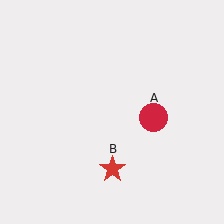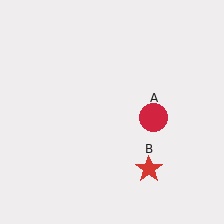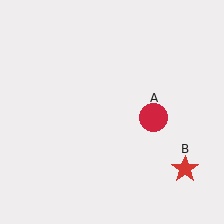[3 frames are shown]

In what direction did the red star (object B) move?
The red star (object B) moved right.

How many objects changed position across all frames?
1 object changed position: red star (object B).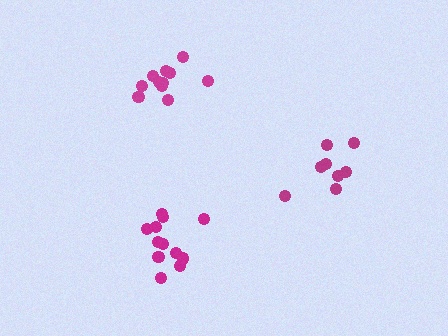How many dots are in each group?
Group 1: 8 dots, Group 2: 12 dots, Group 3: 11 dots (31 total).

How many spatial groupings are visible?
There are 3 spatial groupings.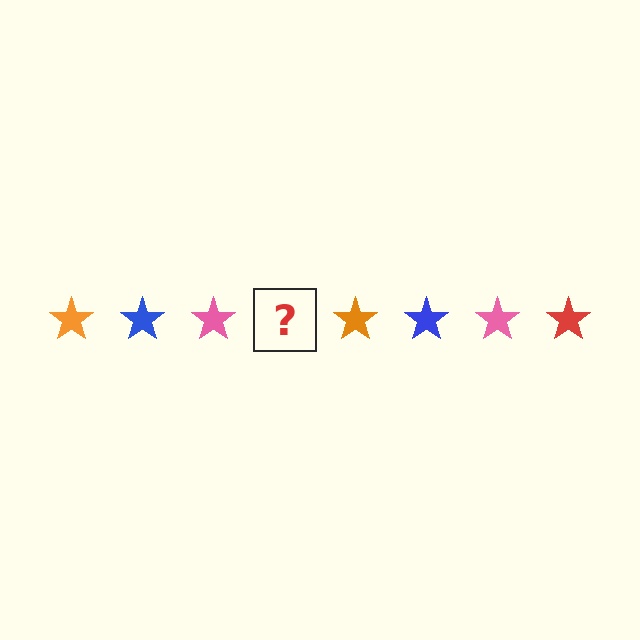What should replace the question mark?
The question mark should be replaced with a red star.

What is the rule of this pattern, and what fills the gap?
The rule is that the pattern cycles through orange, blue, pink, red stars. The gap should be filled with a red star.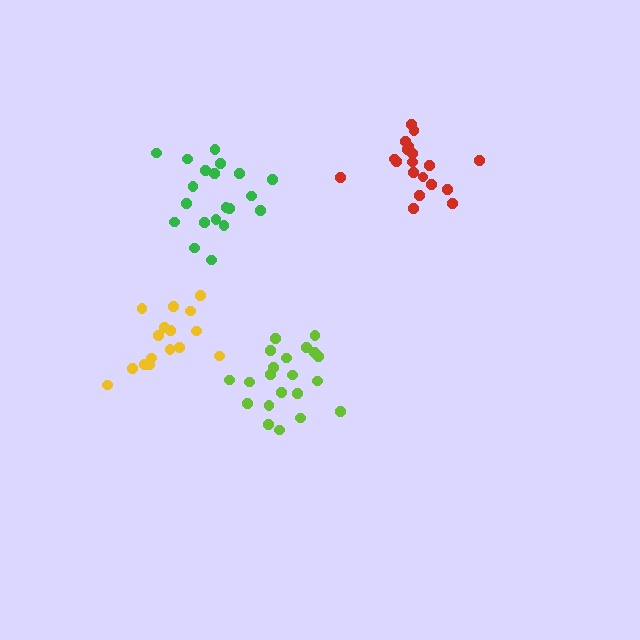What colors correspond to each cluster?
The clusters are colored: lime, green, yellow, red.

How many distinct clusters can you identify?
There are 4 distinct clusters.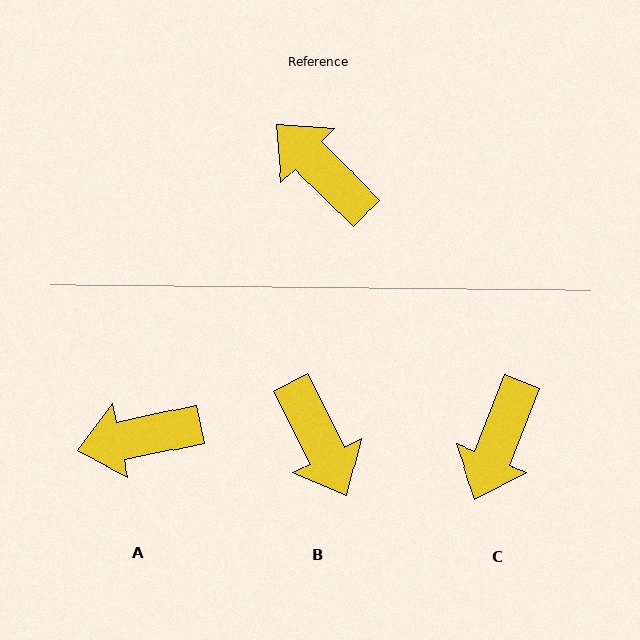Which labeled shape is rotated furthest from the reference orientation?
B, about 161 degrees away.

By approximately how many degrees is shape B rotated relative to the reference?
Approximately 161 degrees counter-clockwise.